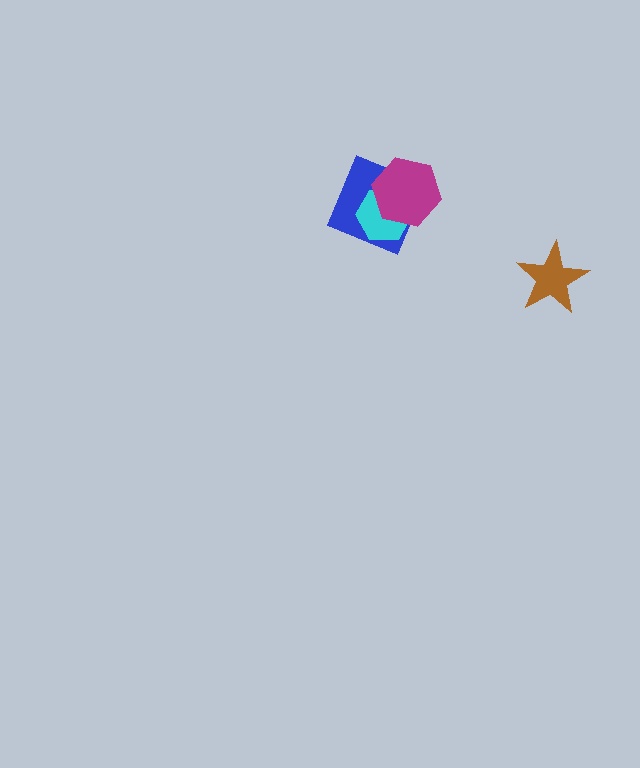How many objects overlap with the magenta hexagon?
2 objects overlap with the magenta hexagon.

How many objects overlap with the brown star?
0 objects overlap with the brown star.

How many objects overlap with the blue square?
2 objects overlap with the blue square.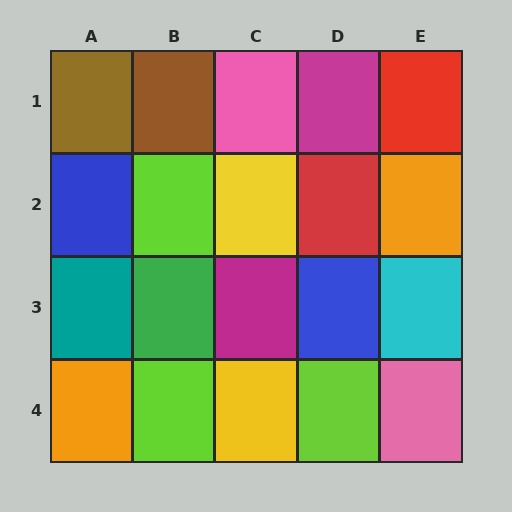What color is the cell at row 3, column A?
Teal.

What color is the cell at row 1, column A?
Brown.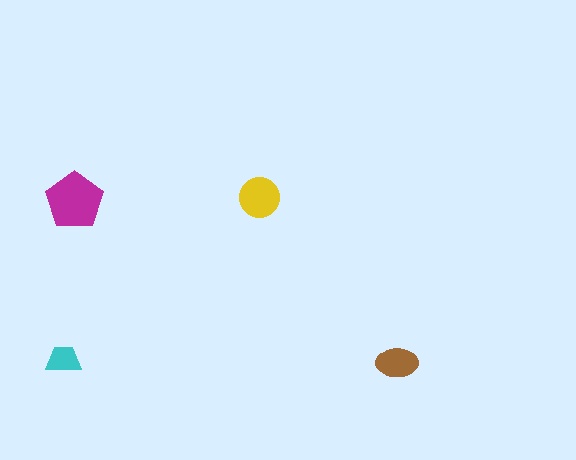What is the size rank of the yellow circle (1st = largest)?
2nd.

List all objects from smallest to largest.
The cyan trapezoid, the brown ellipse, the yellow circle, the magenta pentagon.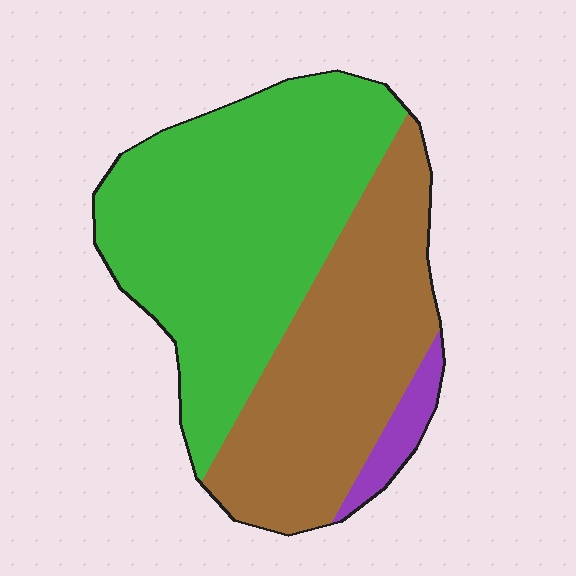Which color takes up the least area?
Purple, at roughly 5%.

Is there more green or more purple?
Green.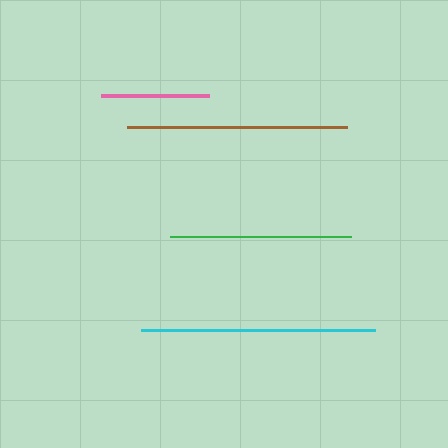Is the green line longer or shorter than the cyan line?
The cyan line is longer than the green line.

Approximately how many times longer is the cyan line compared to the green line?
The cyan line is approximately 1.3 times the length of the green line.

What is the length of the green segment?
The green segment is approximately 180 pixels long.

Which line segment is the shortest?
The pink line is the shortest at approximately 108 pixels.